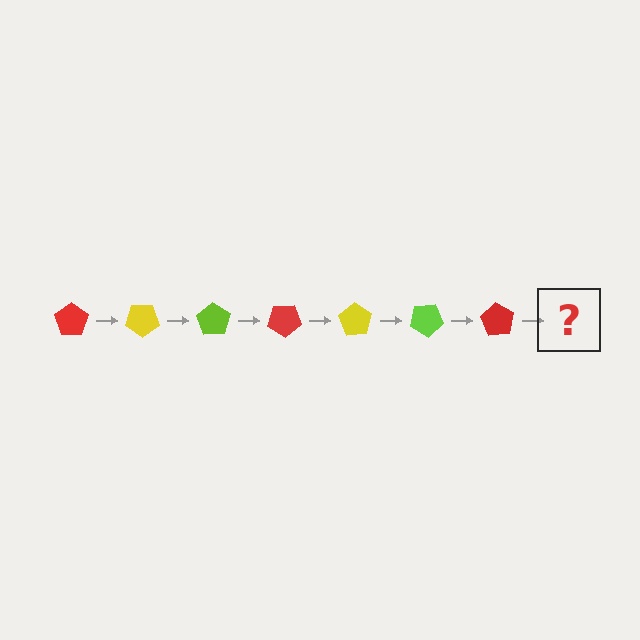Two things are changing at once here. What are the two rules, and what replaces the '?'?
The two rules are that it rotates 35 degrees each step and the color cycles through red, yellow, and lime. The '?' should be a yellow pentagon, rotated 245 degrees from the start.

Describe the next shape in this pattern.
It should be a yellow pentagon, rotated 245 degrees from the start.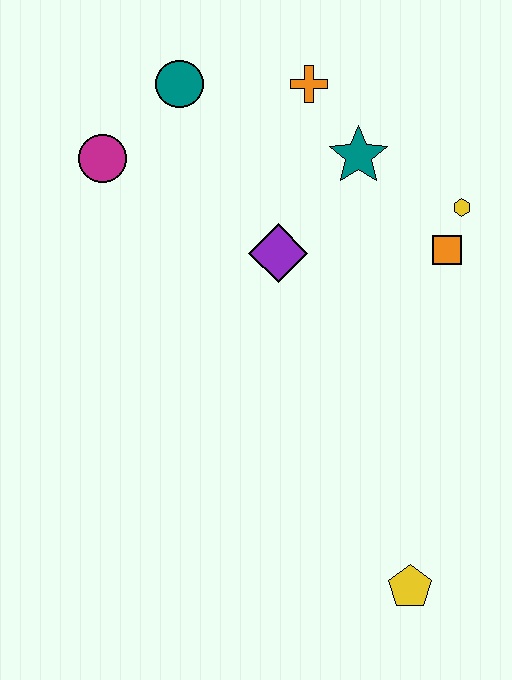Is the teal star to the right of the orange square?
No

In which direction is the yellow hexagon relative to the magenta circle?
The yellow hexagon is to the right of the magenta circle.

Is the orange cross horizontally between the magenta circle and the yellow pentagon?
Yes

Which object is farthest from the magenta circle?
The yellow pentagon is farthest from the magenta circle.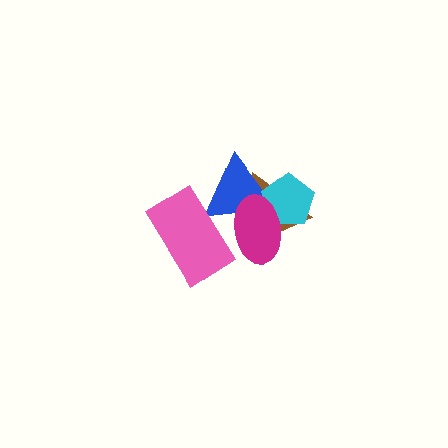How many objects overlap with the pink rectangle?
2 objects overlap with the pink rectangle.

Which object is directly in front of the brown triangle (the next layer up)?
The blue triangle is directly in front of the brown triangle.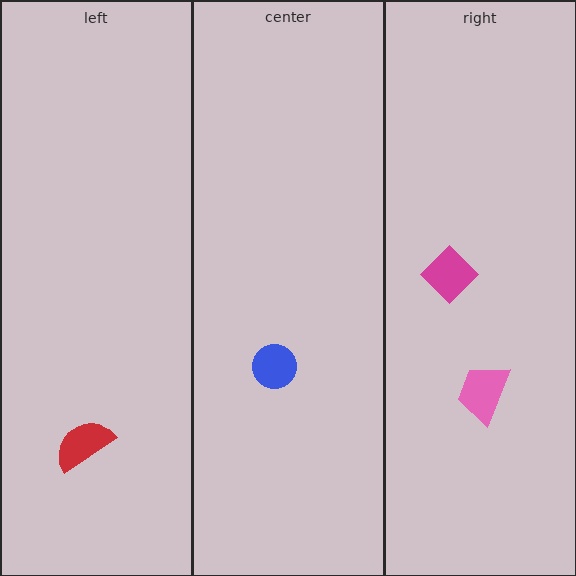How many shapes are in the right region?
2.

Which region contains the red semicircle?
The left region.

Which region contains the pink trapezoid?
The right region.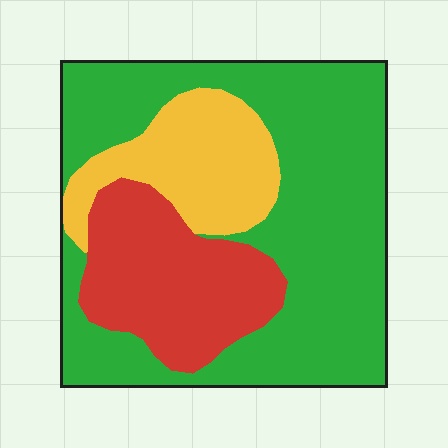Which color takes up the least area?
Yellow, at roughly 20%.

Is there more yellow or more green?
Green.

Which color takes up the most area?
Green, at roughly 60%.